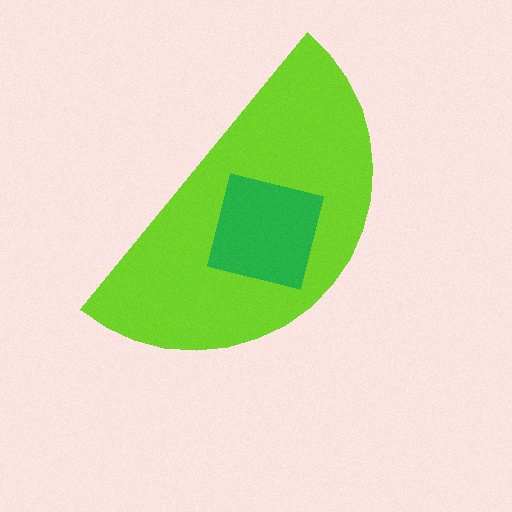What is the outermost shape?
The lime semicircle.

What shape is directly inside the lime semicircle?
The green square.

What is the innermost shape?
The green square.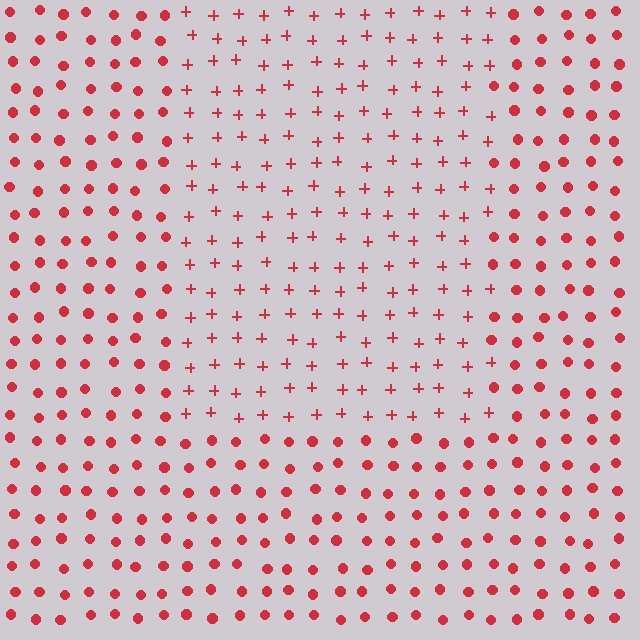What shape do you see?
I see a rectangle.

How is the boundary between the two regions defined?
The boundary is defined by a change in element shape: plus signs inside vs. circles outside. All elements share the same color and spacing.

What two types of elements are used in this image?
The image uses plus signs inside the rectangle region and circles outside it.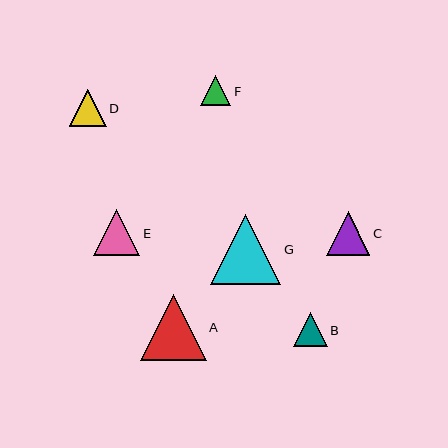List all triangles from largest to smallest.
From largest to smallest: G, A, E, C, D, B, F.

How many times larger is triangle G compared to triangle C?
Triangle G is approximately 1.6 times the size of triangle C.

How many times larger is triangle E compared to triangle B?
Triangle E is approximately 1.3 times the size of triangle B.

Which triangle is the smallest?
Triangle F is the smallest with a size of approximately 30 pixels.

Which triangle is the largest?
Triangle G is the largest with a size of approximately 70 pixels.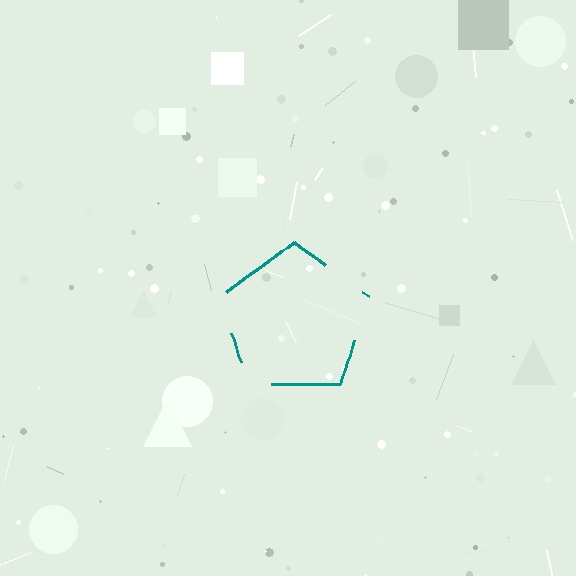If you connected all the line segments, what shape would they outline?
They would outline a pentagon.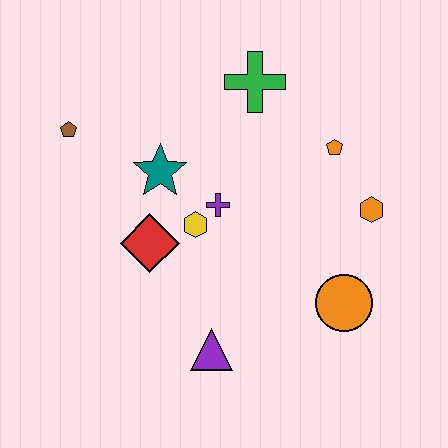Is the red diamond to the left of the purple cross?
Yes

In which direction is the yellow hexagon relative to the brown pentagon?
The yellow hexagon is to the right of the brown pentagon.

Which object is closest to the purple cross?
The yellow hexagon is closest to the purple cross.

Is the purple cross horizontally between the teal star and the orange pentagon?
Yes